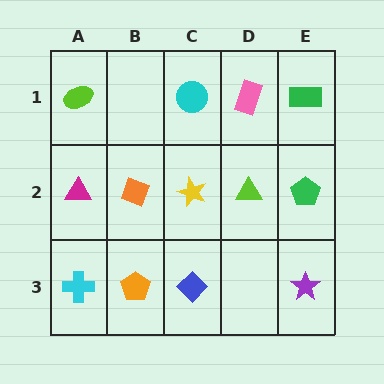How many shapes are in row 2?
5 shapes.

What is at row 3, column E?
A purple star.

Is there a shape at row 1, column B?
No, that cell is empty.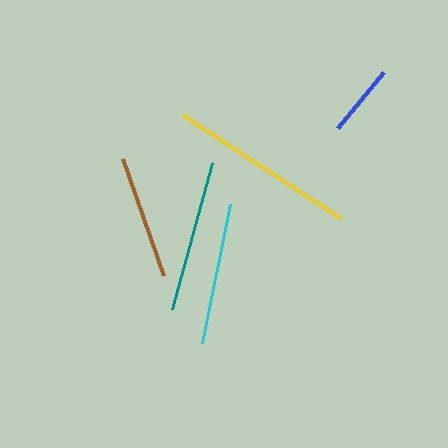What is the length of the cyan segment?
The cyan segment is approximately 142 pixels long.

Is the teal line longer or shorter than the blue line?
The teal line is longer than the blue line.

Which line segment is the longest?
The yellow line is the longest at approximately 190 pixels.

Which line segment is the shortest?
The blue line is the shortest at approximately 73 pixels.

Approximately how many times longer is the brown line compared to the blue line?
The brown line is approximately 1.7 times the length of the blue line.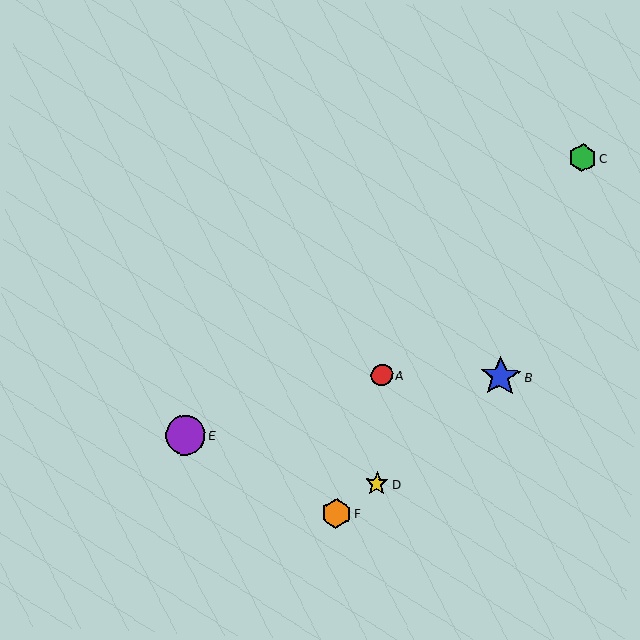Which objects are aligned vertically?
Objects A, D are aligned vertically.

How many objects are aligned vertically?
2 objects (A, D) are aligned vertically.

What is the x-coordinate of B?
Object B is at x≈501.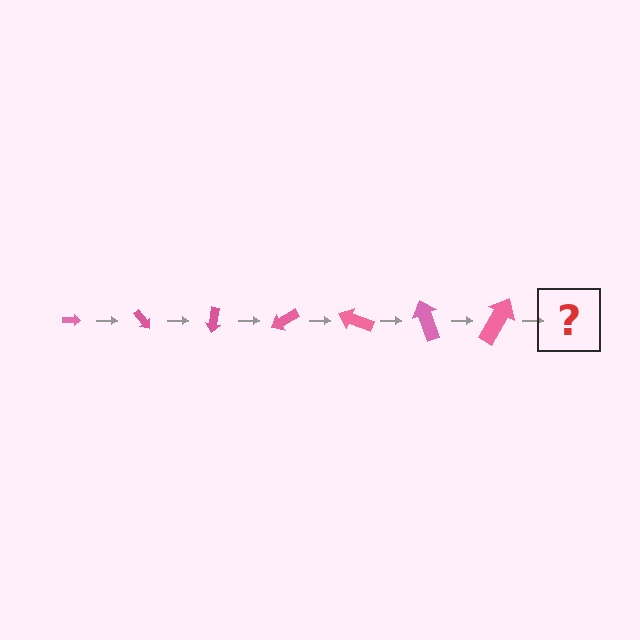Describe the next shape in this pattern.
It should be an arrow, larger than the previous one and rotated 350 degrees from the start.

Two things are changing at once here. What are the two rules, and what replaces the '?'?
The two rules are that the arrow grows larger each step and it rotates 50 degrees each step. The '?' should be an arrow, larger than the previous one and rotated 350 degrees from the start.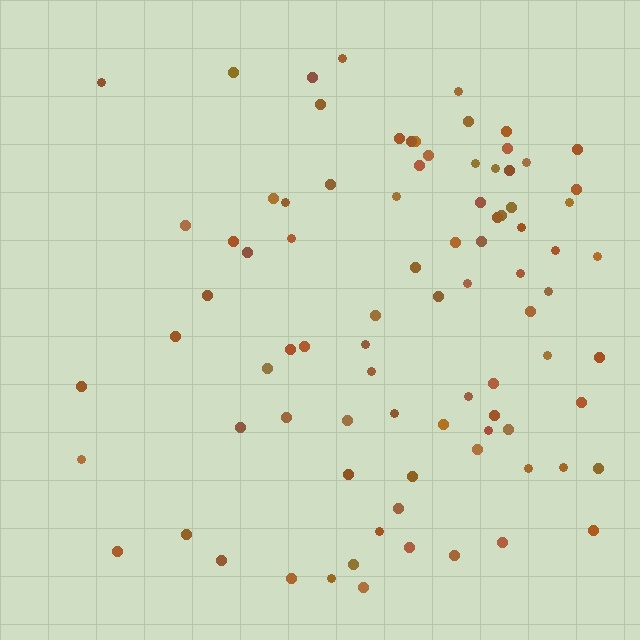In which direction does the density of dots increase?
From left to right, with the right side densest.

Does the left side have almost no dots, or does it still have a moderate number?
Still a moderate number, just noticeably fewer than the right.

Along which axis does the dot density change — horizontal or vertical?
Horizontal.